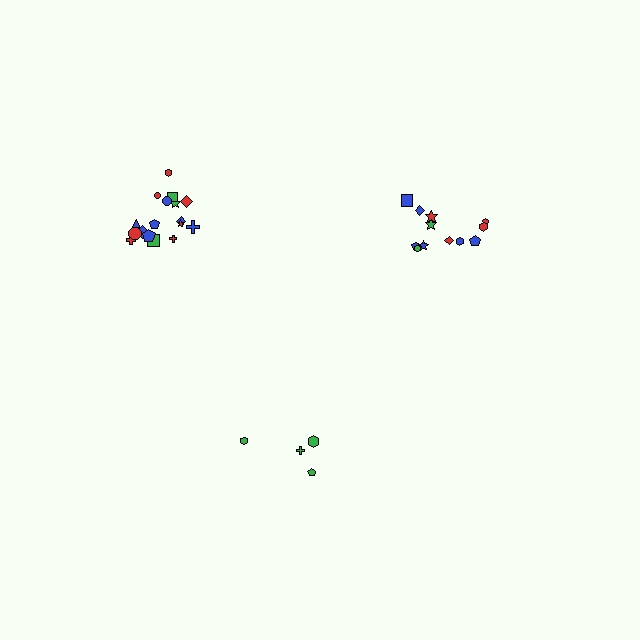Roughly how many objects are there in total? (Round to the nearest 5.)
Roughly 35 objects in total.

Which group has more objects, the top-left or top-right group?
The top-left group.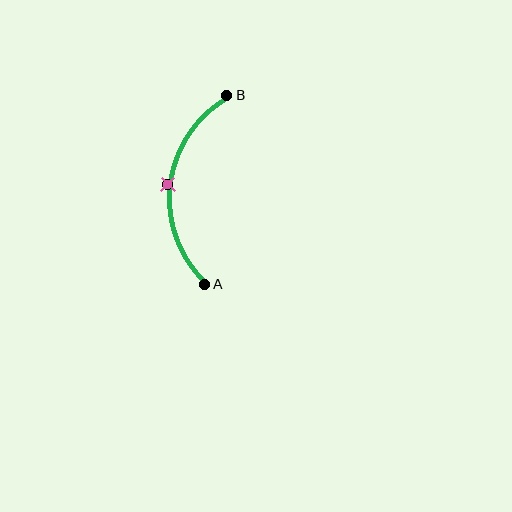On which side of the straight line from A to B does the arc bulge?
The arc bulges to the left of the straight line connecting A and B.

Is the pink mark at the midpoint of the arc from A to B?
Yes. The pink mark lies on the arc at equal arc-length from both A and B — it is the arc midpoint.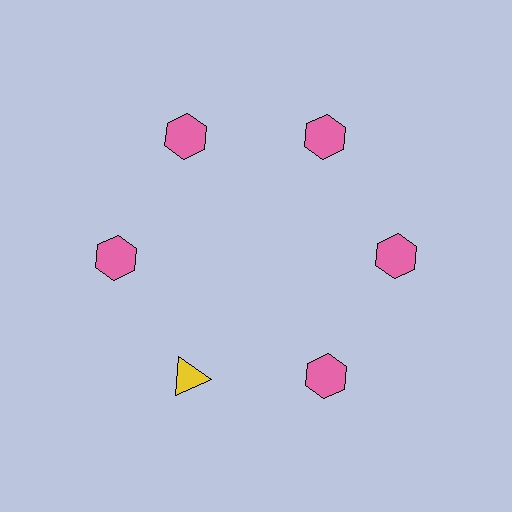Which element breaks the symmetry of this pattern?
The yellow triangle at roughly the 7 o'clock position breaks the symmetry. All other shapes are pink hexagons.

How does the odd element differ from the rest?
It differs in both color (yellow instead of pink) and shape (triangle instead of hexagon).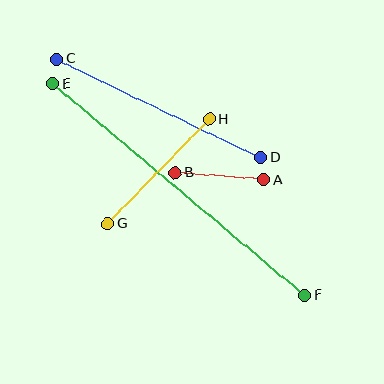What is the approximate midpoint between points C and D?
The midpoint is at approximately (159, 108) pixels.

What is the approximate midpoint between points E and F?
The midpoint is at approximately (179, 189) pixels.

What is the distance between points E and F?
The distance is approximately 329 pixels.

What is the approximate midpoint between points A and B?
The midpoint is at approximately (219, 176) pixels.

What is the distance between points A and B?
The distance is approximately 89 pixels.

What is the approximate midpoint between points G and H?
The midpoint is at approximately (158, 172) pixels.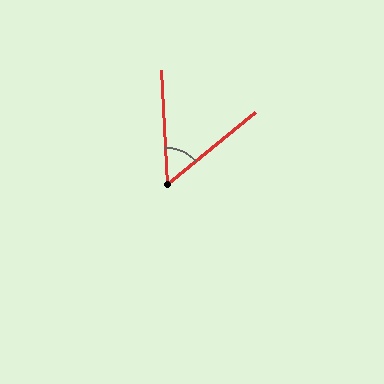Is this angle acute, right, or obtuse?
It is acute.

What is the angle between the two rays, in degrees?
Approximately 53 degrees.